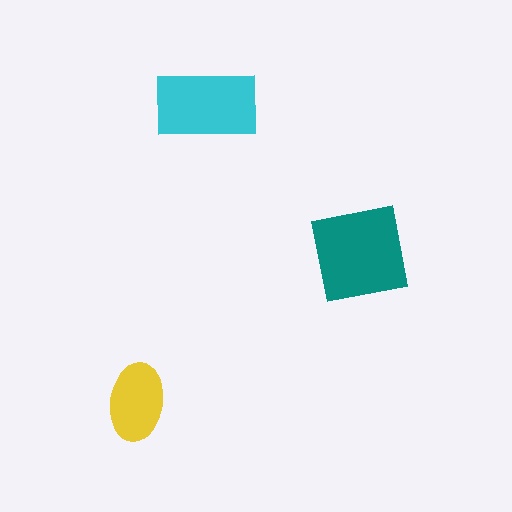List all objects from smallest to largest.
The yellow ellipse, the cyan rectangle, the teal square.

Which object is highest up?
The cyan rectangle is topmost.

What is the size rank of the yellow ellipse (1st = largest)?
3rd.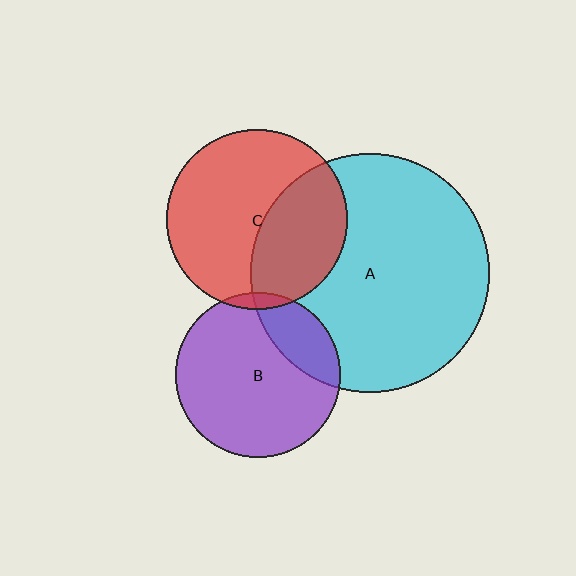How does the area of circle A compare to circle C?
Approximately 1.8 times.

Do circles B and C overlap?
Yes.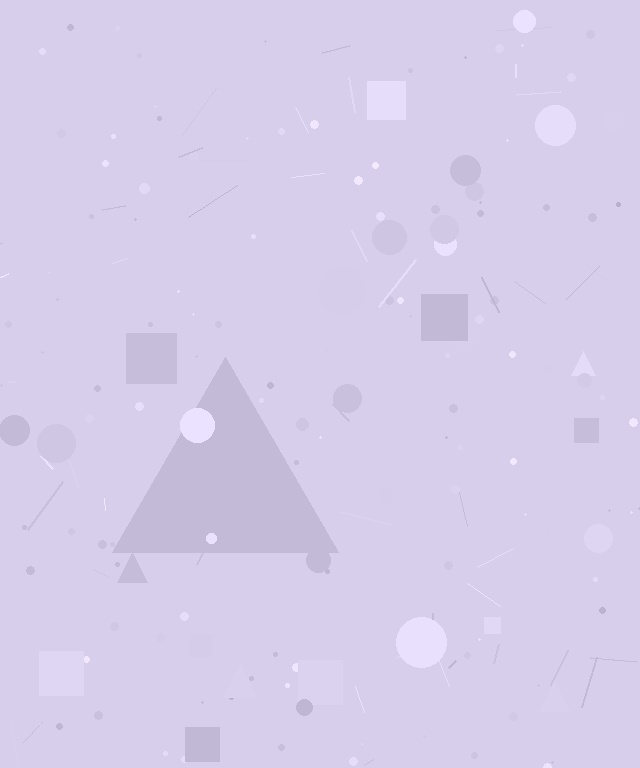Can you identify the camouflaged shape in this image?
The camouflaged shape is a triangle.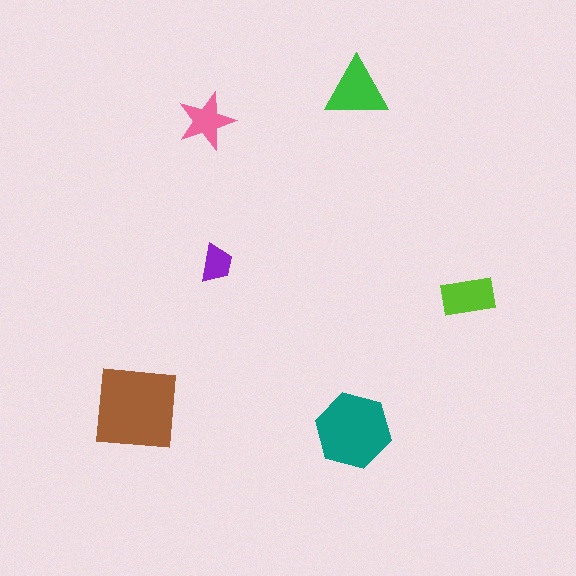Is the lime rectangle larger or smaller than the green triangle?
Smaller.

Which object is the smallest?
The purple trapezoid.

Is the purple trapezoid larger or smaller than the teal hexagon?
Smaller.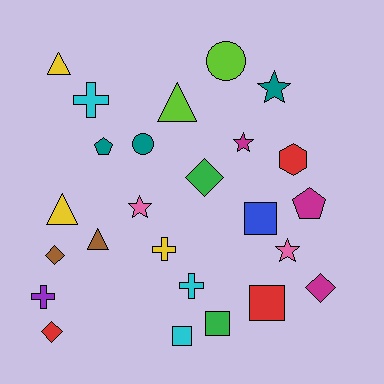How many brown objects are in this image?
There are 2 brown objects.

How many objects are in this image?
There are 25 objects.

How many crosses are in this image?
There are 4 crosses.